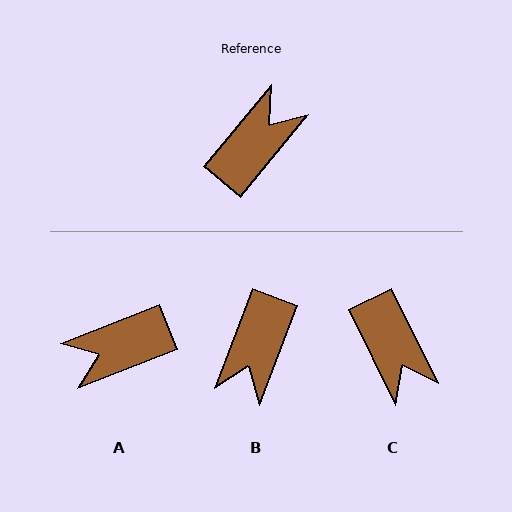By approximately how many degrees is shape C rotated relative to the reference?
Approximately 115 degrees clockwise.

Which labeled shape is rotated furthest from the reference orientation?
B, about 161 degrees away.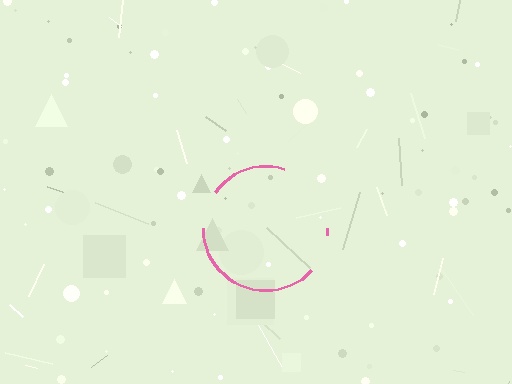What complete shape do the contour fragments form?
The contour fragments form a circle.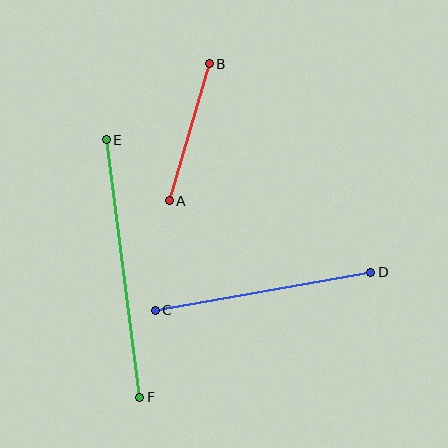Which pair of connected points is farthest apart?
Points E and F are farthest apart.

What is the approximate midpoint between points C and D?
The midpoint is at approximately (263, 291) pixels.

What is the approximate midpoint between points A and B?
The midpoint is at approximately (189, 132) pixels.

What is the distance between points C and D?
The distance is approximately 219 pixels.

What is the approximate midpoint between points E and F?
The midpoint is at approximately (123, 268) pixels.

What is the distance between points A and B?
The distance is approximately 143 pixels.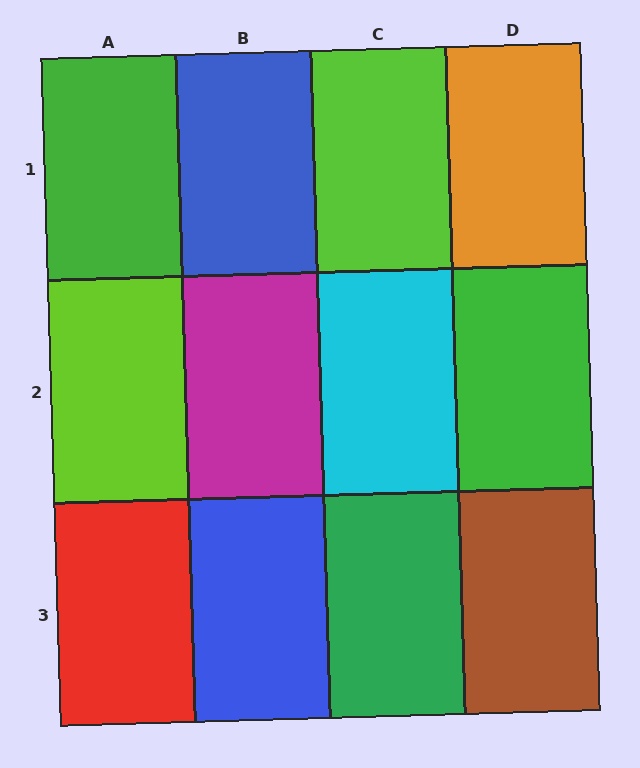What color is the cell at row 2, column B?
Magenta.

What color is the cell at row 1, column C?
Lime.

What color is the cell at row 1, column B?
Blue.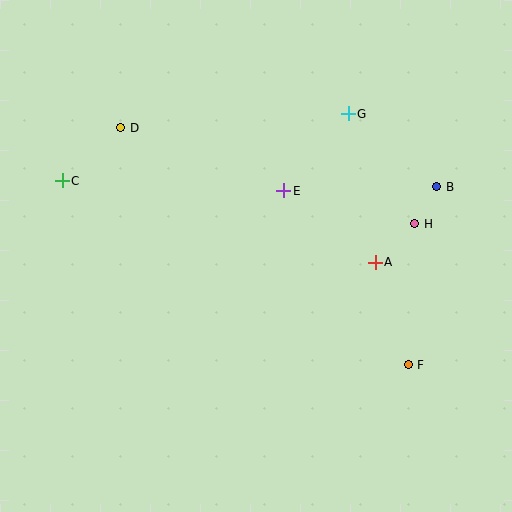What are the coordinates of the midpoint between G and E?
The midpoint between G and E is at (316, 152).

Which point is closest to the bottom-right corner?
Point F is closest to the bottom-right corner.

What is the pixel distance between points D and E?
The distance between D and E is 175 pixels.